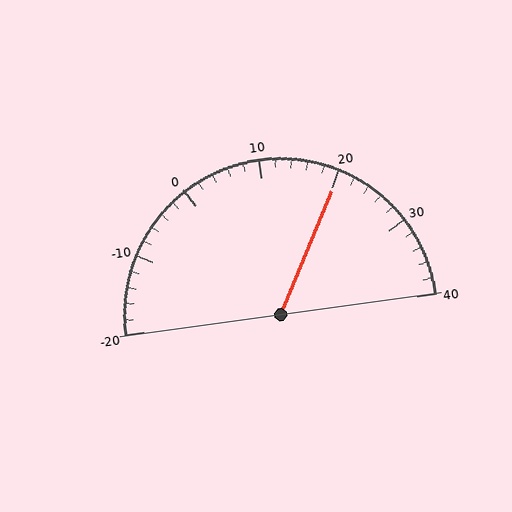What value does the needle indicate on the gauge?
The needle indicates approximately 20.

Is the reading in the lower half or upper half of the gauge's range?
The reading is in the upper half of the range (-20 to 40).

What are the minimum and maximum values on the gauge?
The gauge ranges from -20 to 40.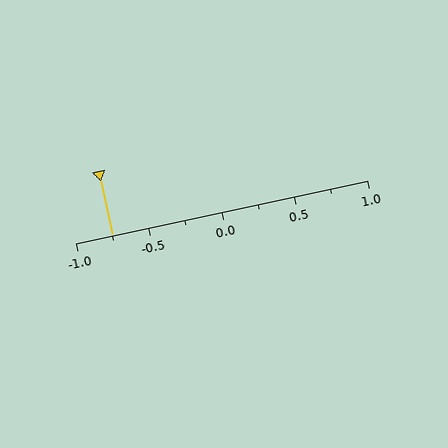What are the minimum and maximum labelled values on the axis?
The axis runs from -1.0 to 1.0.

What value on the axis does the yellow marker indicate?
The marker indicates approximately -0.75.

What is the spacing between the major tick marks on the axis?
The major ticks are spaced 0.5 apart.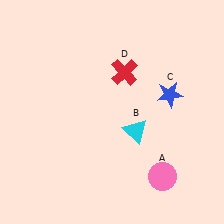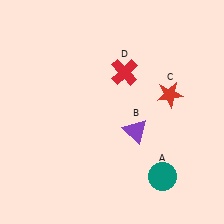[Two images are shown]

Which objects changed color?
A changed from pink to teal. B changed from cyan to purple. C changed from blue to red.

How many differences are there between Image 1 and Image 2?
There are 3 differences between the two images.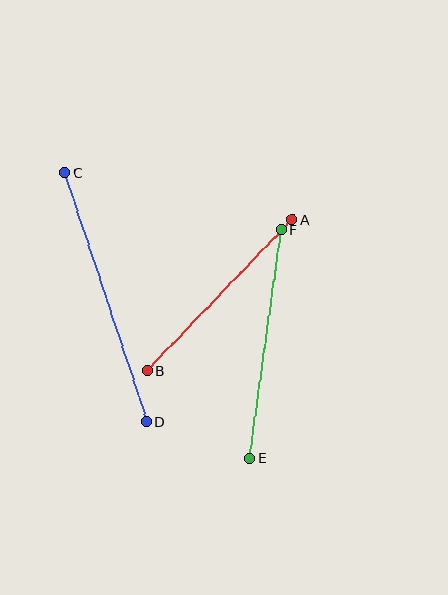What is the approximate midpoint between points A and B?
The midpoint is at approximately (220, 295) pixels.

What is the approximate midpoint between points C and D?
The midpoint is at approximately (105, 297) pixels.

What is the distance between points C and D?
The distance is approximately 263 pixels.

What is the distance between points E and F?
The distance is approximately 230 pixels.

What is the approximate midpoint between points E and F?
The midpoint is at approximately (266, 344) pixels.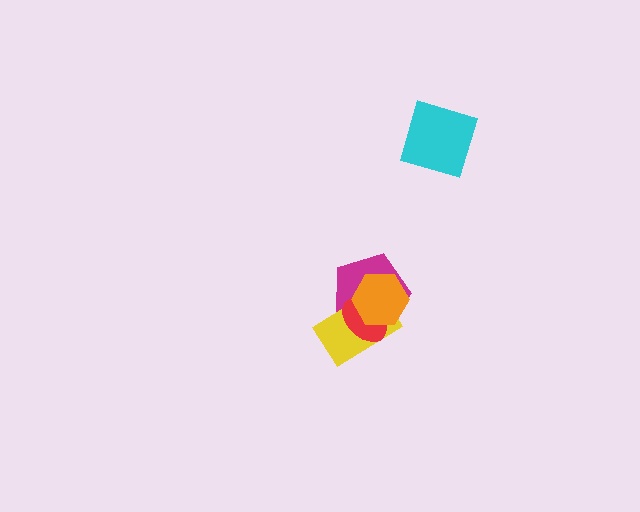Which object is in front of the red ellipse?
The orange hexagon is in front of the red ellipse.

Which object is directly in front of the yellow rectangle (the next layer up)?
The red ellipse is directly in front of the yellow rectangle.